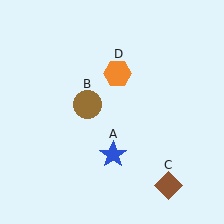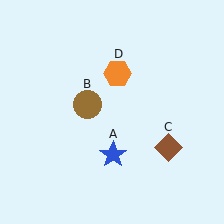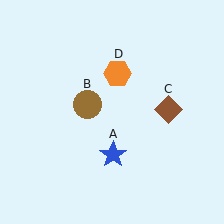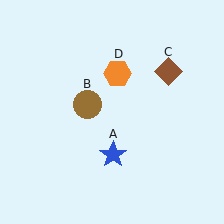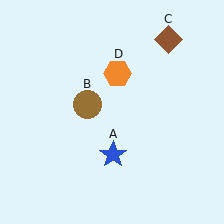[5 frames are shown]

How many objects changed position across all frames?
1 object changed position: brown diamond (object C).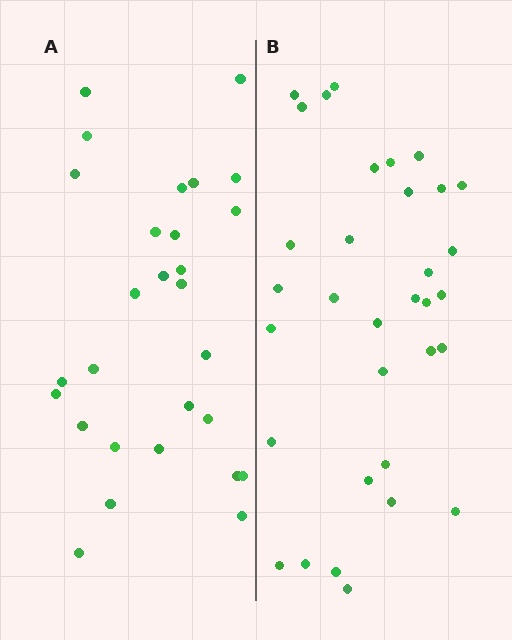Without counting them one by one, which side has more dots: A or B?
Region B (the right region) has more dots.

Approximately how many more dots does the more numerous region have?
Region B has about 5 more dots than region A.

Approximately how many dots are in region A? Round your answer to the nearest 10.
About 30 dots. (The exact count is 28, which rounds to 30.)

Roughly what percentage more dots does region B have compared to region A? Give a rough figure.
About 20% more.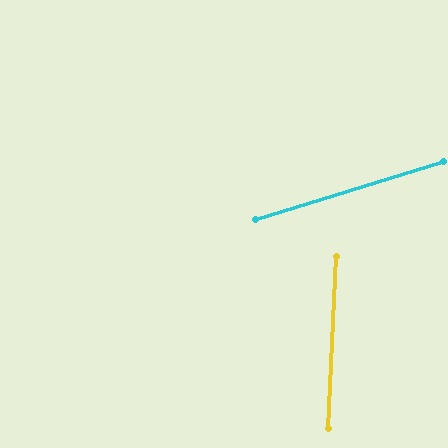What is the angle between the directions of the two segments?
Approximately 70 degrees.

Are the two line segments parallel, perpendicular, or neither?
Neither parallel nor perpendicular — they differ by about 70°.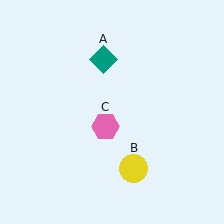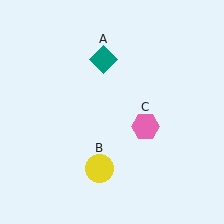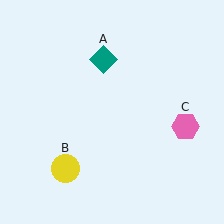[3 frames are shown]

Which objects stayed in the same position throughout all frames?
Teal diamond (object A) remained stationary.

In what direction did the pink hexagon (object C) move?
The pink hexagon (object C) moved right.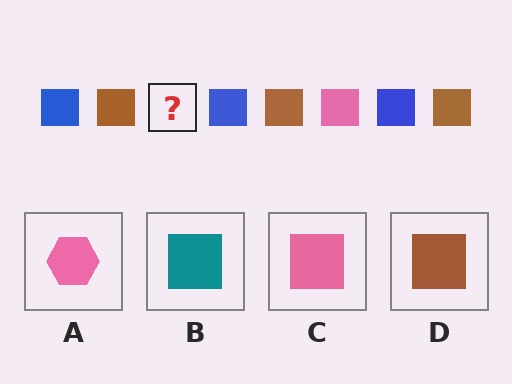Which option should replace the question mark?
Option C.